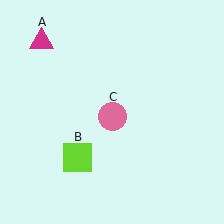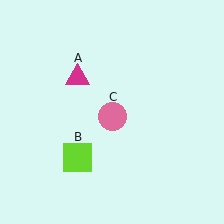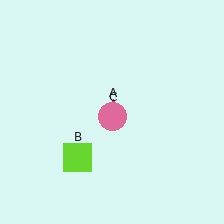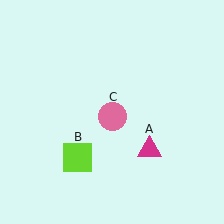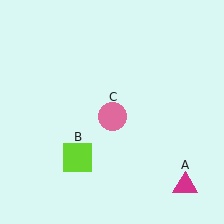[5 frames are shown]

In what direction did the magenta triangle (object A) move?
The magenta triangle (object A) moved down and to the right.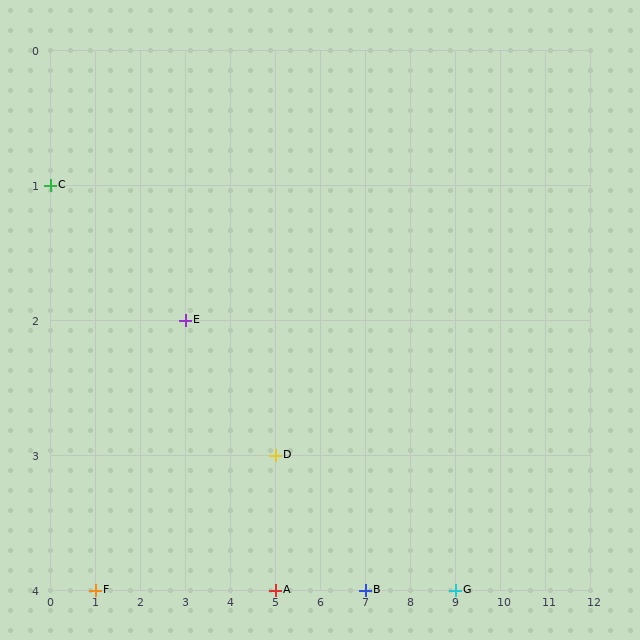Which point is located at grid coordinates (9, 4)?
Point G is at (9, 4).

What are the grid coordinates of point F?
Point F is at grid coordinates (1, 4).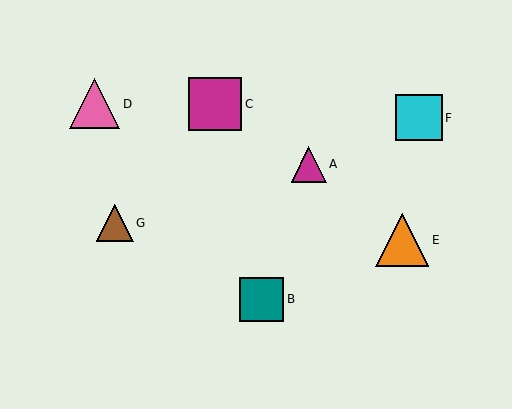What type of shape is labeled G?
Shape G is a brown triangle.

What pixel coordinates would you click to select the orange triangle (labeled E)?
Click at (402, 240) to select the orange triangle E.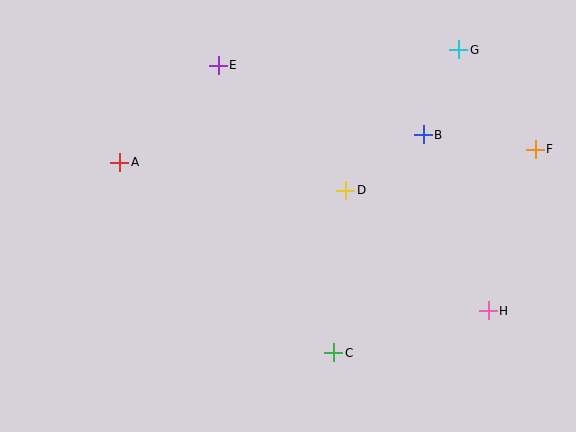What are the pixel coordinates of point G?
Point G is at (459, 50).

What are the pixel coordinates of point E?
Point E is at (218, 65).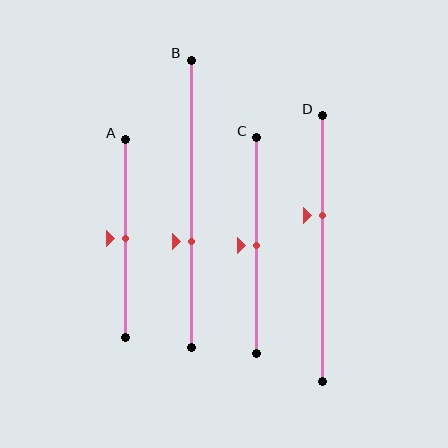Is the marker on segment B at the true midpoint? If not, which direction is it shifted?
No, the marker on segment B is shifted downward by about 13% of the segment length.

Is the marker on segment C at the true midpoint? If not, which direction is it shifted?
Yes, the marker on segment C is at the true midpoint.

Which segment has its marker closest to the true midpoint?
Segment A has its marker closest to the true midpoint.